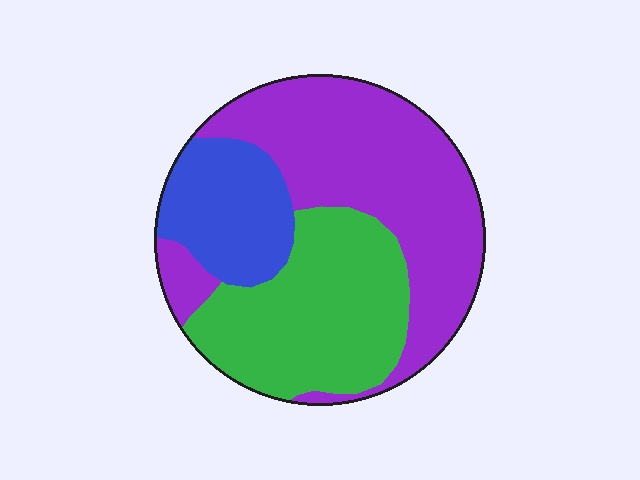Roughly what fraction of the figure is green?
Green covers 34% of the figure.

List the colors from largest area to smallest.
From largest to smallest: purple, green, blue.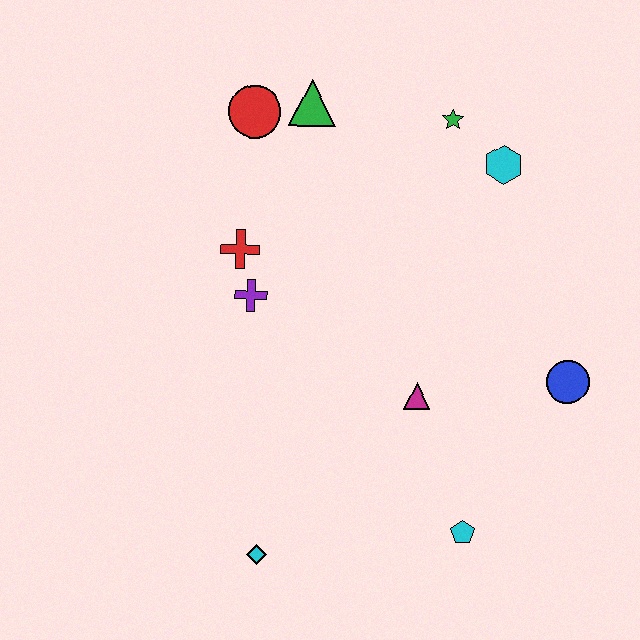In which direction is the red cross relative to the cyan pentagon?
The red cross is above the cyan pentagon.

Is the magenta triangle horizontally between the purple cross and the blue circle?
Yes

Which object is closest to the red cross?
The purple cross is closest to the red cross.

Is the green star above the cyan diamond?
Yes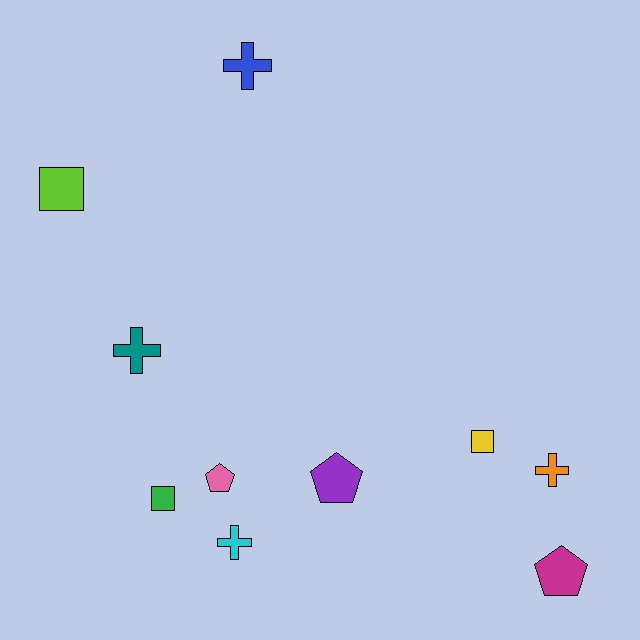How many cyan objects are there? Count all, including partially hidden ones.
There is 1 cyan object.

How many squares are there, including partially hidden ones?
There are 3 squares.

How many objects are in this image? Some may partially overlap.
There are 10 objects.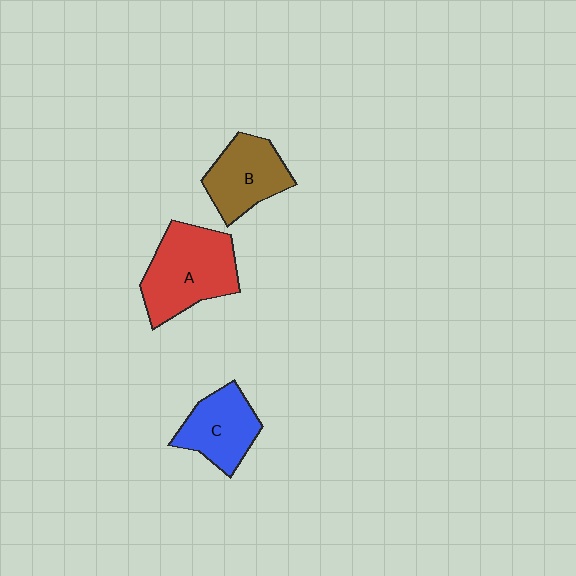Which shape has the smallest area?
Shape C (blue).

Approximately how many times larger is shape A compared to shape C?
Approximately 1.4 times.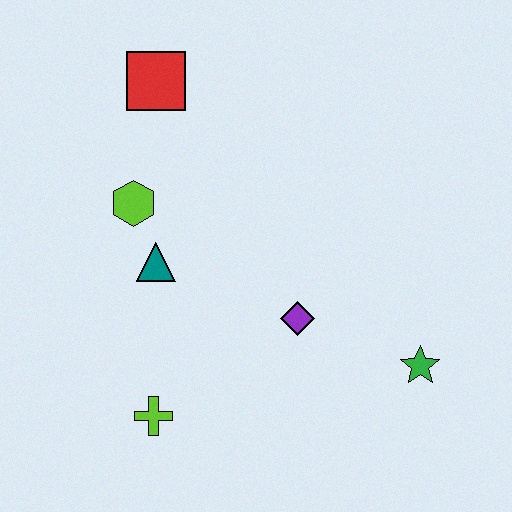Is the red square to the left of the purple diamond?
Yes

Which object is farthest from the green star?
The red square is farthest from the green star.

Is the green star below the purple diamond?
Yes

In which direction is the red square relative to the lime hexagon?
The red square is above the lime hexagon.